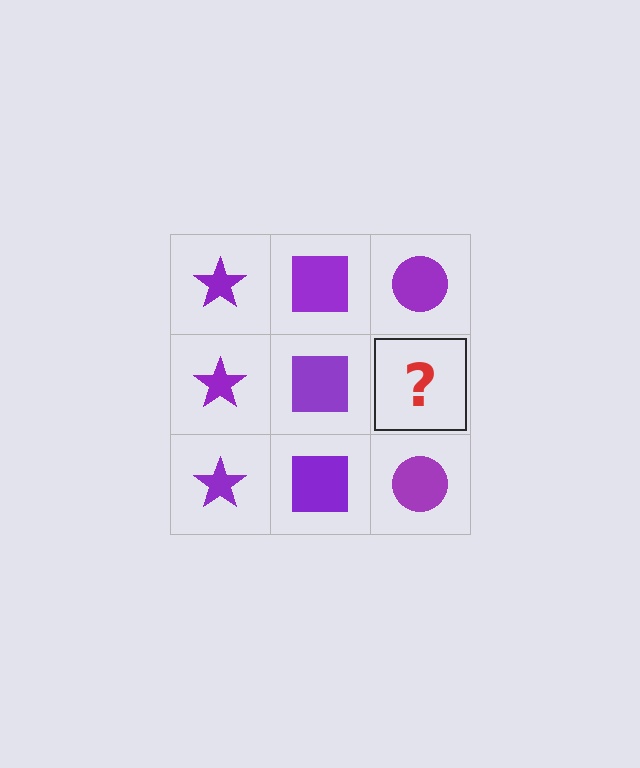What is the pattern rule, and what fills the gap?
The rule is that each column has a consistent shape. The gap should be filled with a purple circle.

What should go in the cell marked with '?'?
The missing cell should contain a purple circle.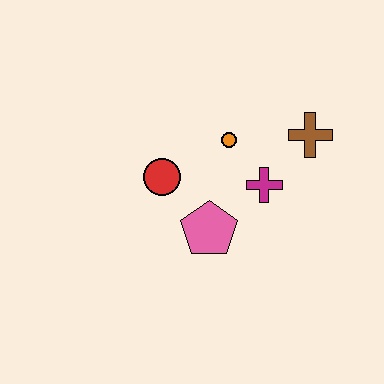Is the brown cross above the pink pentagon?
Yes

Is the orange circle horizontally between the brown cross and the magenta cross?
No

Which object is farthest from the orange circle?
The pink pentagon is farthest from the orange circle.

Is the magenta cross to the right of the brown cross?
No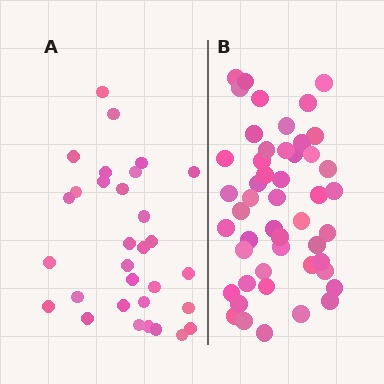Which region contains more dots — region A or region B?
Region B (the right region) has more dots.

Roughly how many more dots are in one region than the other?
Region B has approximately 20 more dots than region A.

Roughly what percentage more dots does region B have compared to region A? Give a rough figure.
About 60% more.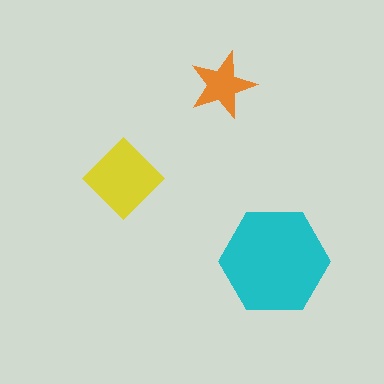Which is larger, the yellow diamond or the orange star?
The yellow diamond.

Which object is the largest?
The cyan hexagon.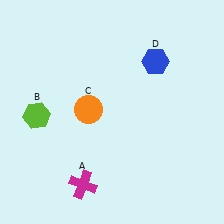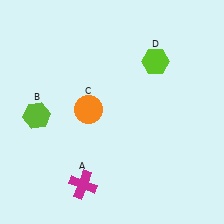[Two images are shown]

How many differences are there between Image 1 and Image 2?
There is 1 difference between the two images.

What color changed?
The hexagon (D) changed from blue in Image 1 to lime in Image 2.